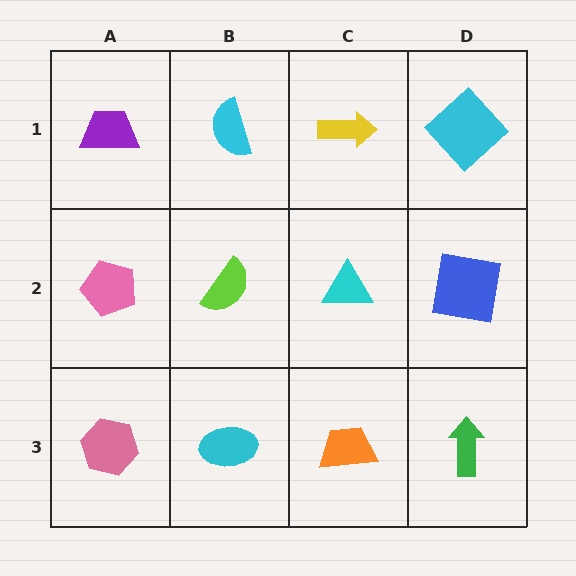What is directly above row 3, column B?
A lime semicircle.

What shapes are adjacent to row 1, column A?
A pink pentagon (row 2, column A), a cyan semicircle (row 1, column B).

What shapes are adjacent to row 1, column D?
A blue square (row 2, column D), a yellow arrow (row 1, column C).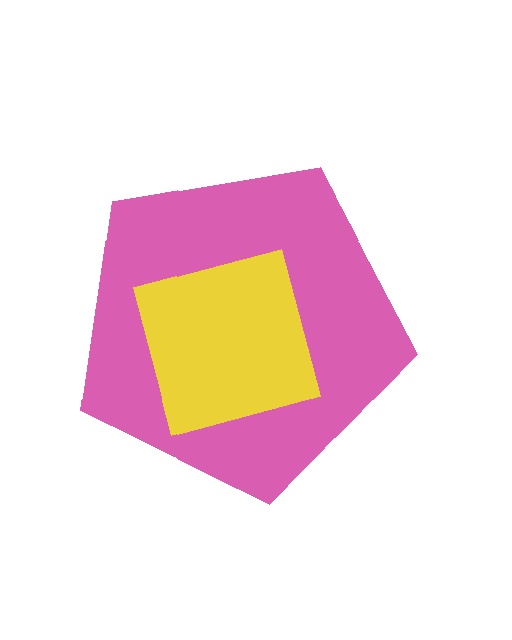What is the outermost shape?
The pink pentagon.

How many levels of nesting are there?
2.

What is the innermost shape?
The yellow square.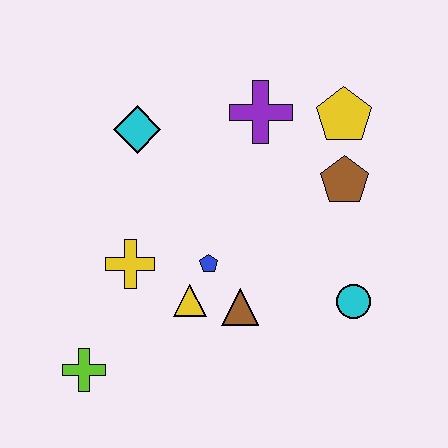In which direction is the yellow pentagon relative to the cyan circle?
The yellow pentagon is above the cyan circle.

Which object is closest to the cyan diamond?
The purple cross is closest to the cyan diamond.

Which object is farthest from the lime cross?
The yellow pentagon is farthest from the lime cross.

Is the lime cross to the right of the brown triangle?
No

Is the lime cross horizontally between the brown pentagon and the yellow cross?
No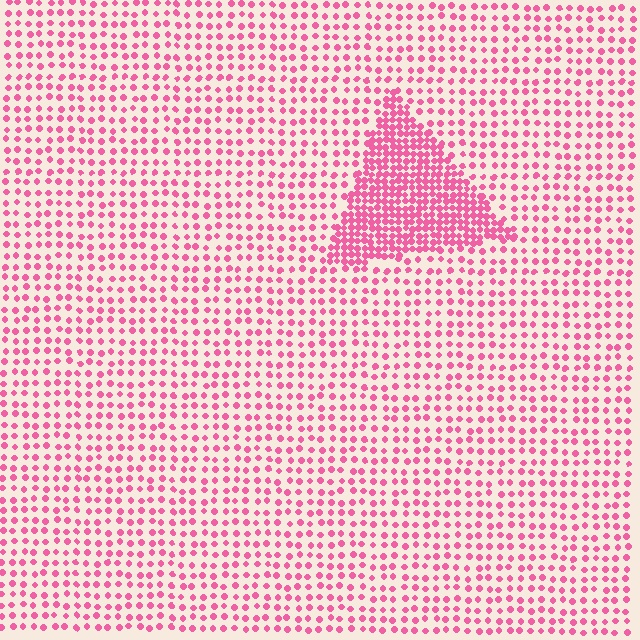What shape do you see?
I see a triangle.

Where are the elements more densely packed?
The elements are more densely packed inside the triangle boundary.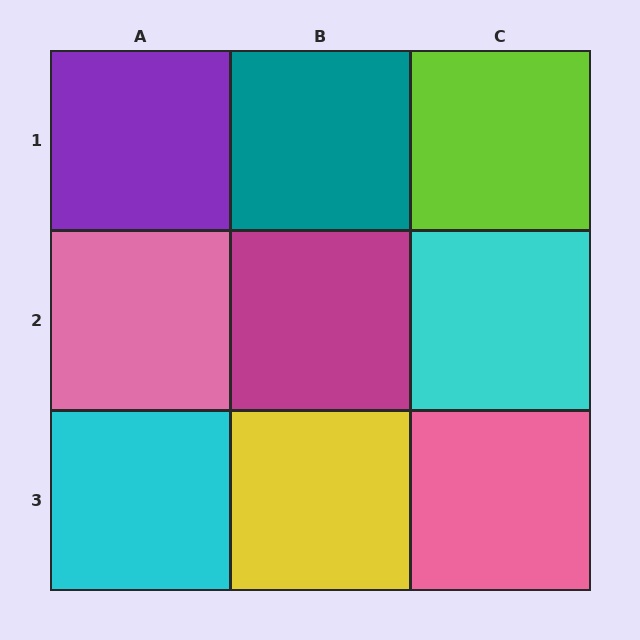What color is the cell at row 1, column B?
Teal.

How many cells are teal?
1 cell is teal.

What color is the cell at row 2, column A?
Pink.